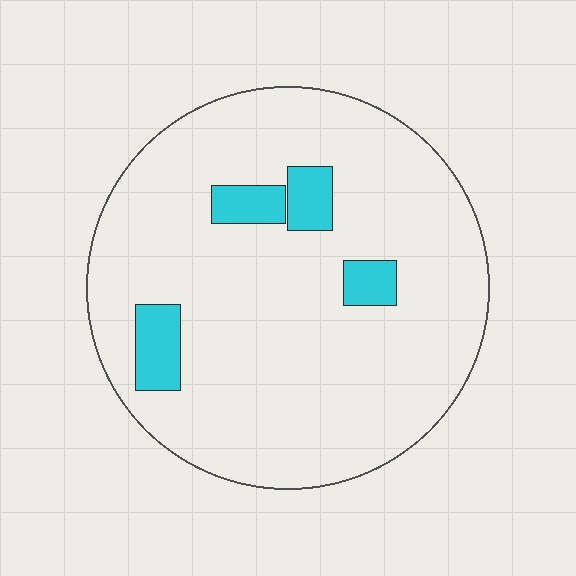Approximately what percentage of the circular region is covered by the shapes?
Approximately 10%.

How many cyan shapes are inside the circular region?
4.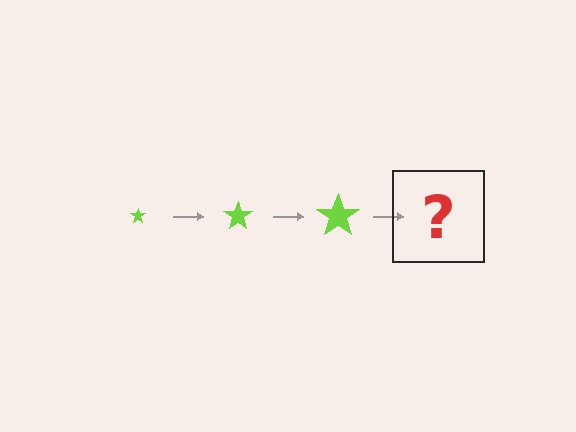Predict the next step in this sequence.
The next step is a lime star, larger than the previous one.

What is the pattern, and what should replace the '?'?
The pattern is that the star gets progressively larger each step. The '?' should be a lime star, larger than the previous one.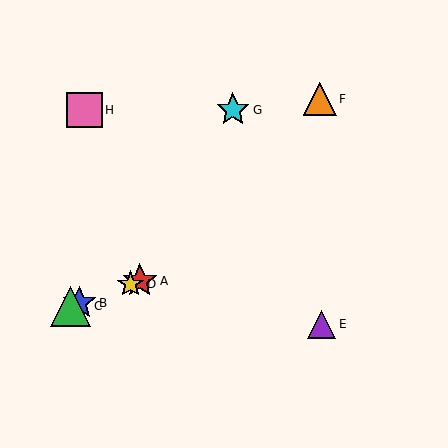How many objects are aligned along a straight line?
4 objects (A, B, C, D) are aligned along a straight line.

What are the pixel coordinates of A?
Object A is at (140, 281).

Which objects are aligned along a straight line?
Objects A, B, C, D are aligned along a straight line.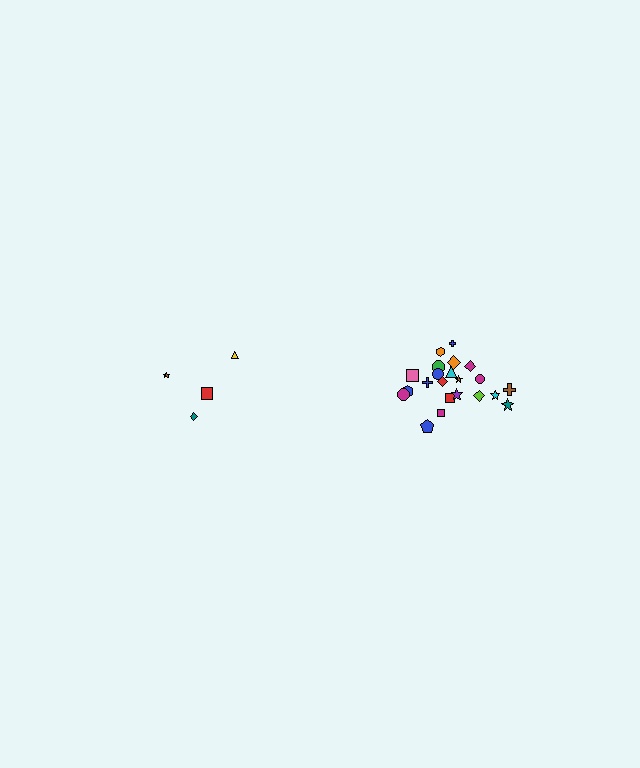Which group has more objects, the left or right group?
The right group.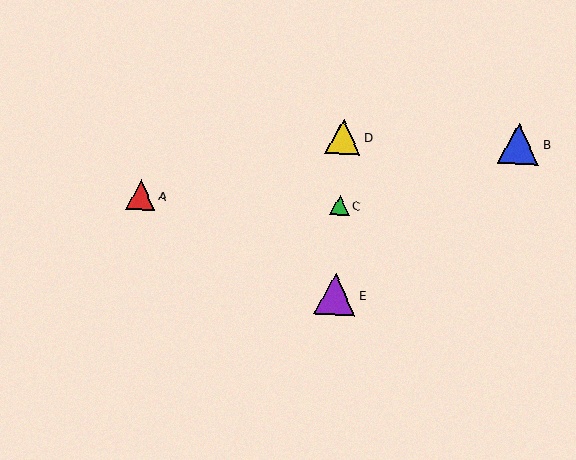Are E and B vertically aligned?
No, E is at x≈335 and B is at x≈519.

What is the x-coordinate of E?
Object E is at x≈335.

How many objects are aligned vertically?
3 objects (C, D, E) are aligned vertically.